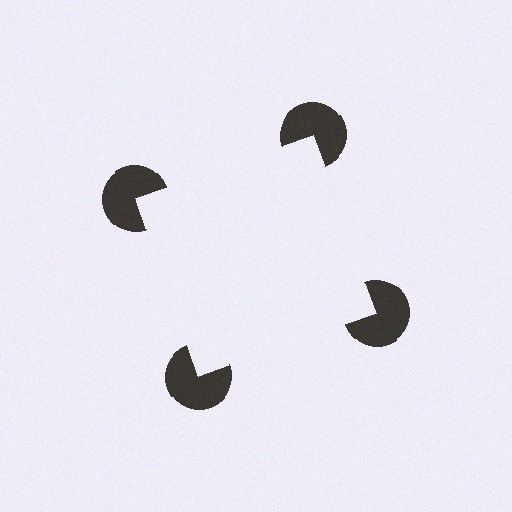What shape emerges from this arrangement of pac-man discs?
An illusory square — its edges are inferred from the aligned wedge cuts in the pac-man discs, not physically drawn.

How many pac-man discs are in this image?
There are 4 — one at each vertex of the illusory square.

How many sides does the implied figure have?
4 sides.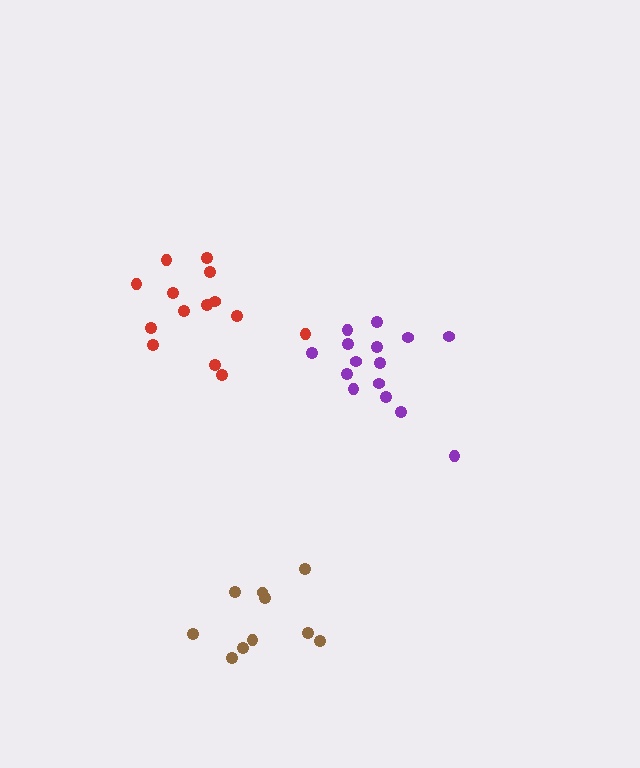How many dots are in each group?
Group 1: 14 dots, Group 2: 10 dots, Group 3: 15 dots (39 total).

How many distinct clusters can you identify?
There are 3 distinct clusters.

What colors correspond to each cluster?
The clusters are colored: red, brown, purple.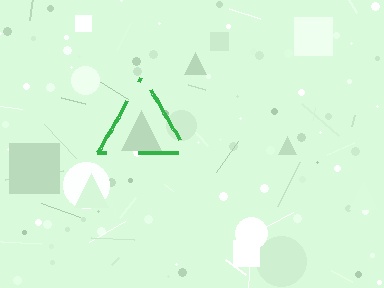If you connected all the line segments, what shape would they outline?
They would outline a triangle.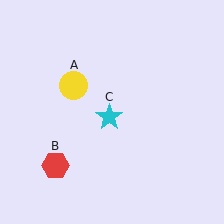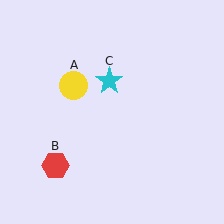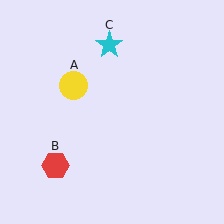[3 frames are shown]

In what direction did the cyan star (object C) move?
The cyan star (object C) moved up.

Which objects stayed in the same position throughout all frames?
Yellow circle (object A) and red hexagon (object B) remained stationary.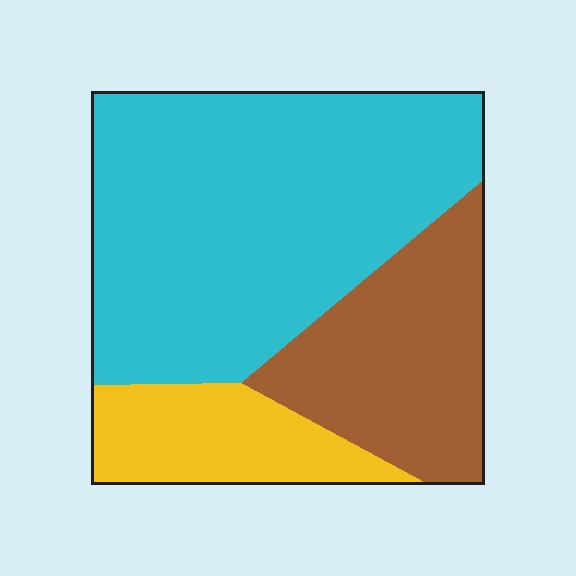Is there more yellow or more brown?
Brown.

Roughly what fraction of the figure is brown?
Brown covers around 25% of the figure.